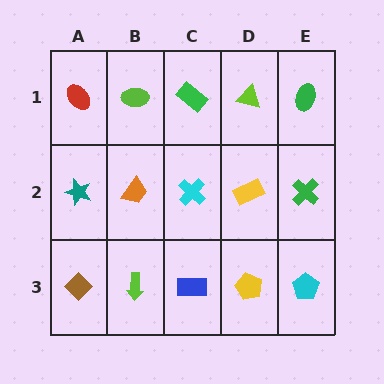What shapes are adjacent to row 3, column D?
A yellow rectangle (row 2, column D), a blue rectangle (row 3, column C), a cyan pentagon (row 3, column E).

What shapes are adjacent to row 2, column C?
A green rectangle (row 1, column C), a blue rectangle (row 3, column C), an orange trapezoid (row 2, column B), a yellow rectangle (row 2, column D).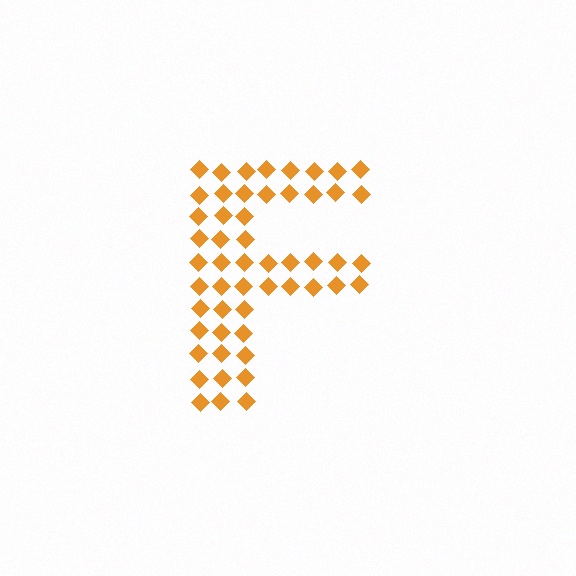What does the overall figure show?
The overall figure shows the letter F.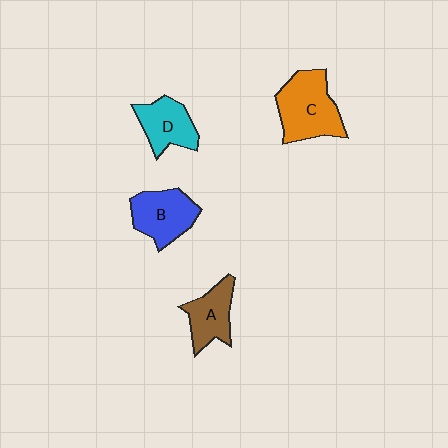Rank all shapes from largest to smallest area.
From largest to smallest: C (orange), B (blue), D (cyan), A (brown).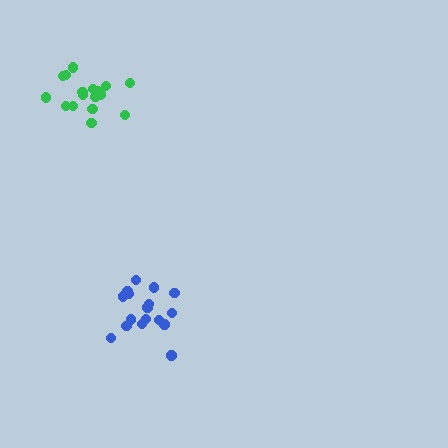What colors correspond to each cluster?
The clusters are colored: blue, green.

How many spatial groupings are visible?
There are 2 spatial groupings.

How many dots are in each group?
Group 1: 17 dots, Group 2: 17 dots (34 total).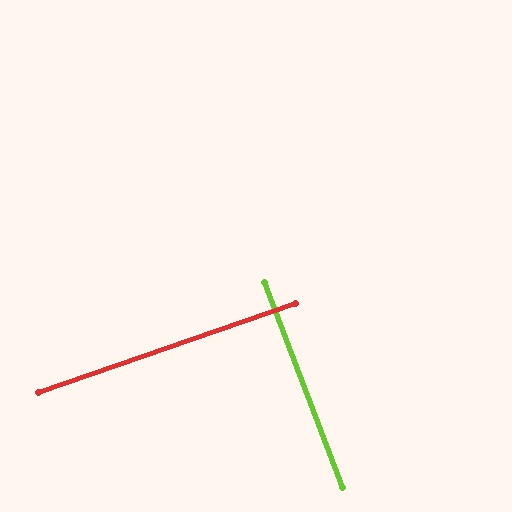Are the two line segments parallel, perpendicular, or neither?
Perpendicular — they meet at approximately 88°.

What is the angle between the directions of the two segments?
Approximately 88 degrees.